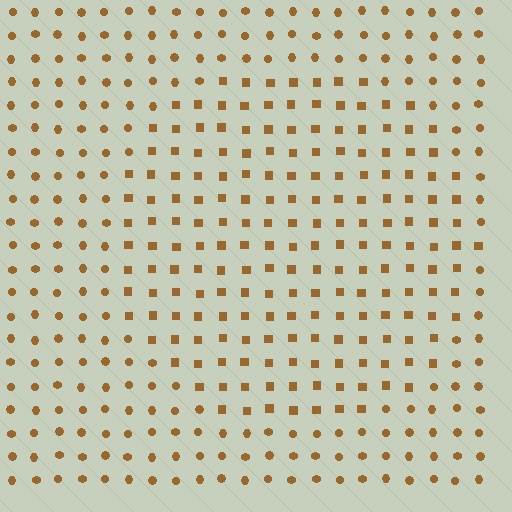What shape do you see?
I see a circle.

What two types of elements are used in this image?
The image uses squares inside the circle region and circles outside it.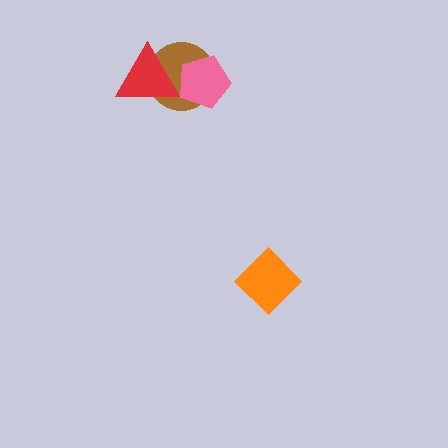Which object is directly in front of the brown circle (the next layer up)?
The pink pentagon is directly in front of the brown circle.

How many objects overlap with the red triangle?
2 objects overlap with the red triangle.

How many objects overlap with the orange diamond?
0 objects overlap with the orange diamond.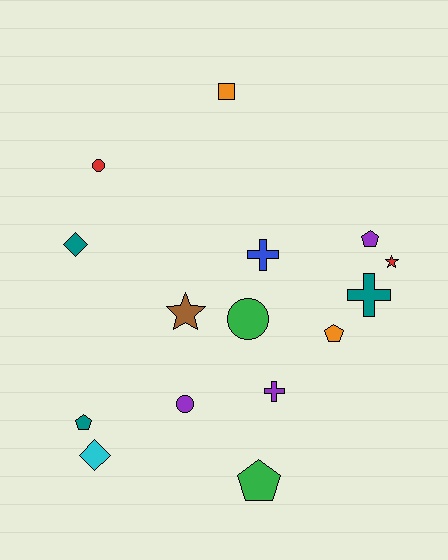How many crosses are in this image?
There are 3 crosses.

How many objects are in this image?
There are 15 objects.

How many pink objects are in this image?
There are no pink objects.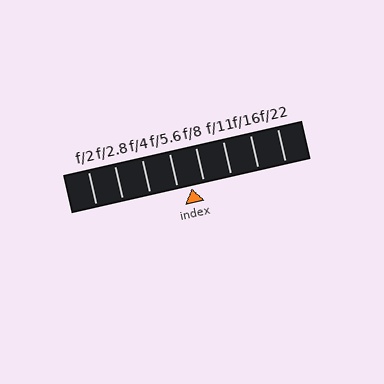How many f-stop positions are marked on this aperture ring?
There are 8 f-stop positions marked.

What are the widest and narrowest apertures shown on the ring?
The widest aperture shown is f/2 and the narrowest is f/22.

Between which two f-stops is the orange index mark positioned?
The index mark is between f/5.6 and f/8.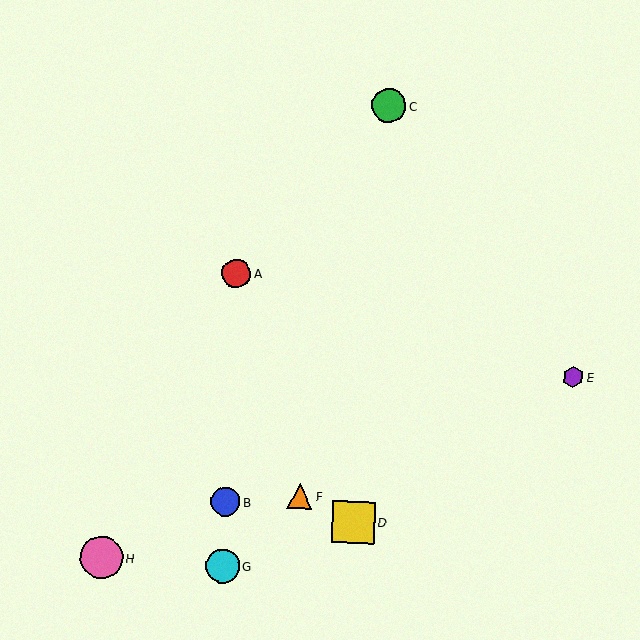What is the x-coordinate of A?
Object A is at x≈236.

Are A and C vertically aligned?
No, A is at x≈236 and C is at x≈389.